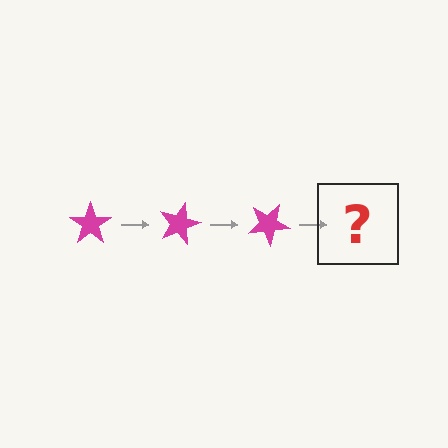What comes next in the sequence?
The next element should be a magenta star rotated 45 degrees.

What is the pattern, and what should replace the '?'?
The pattern is that the star rotates 15 degrees each step. The '?' should be a magenta star rotated 45 degrees.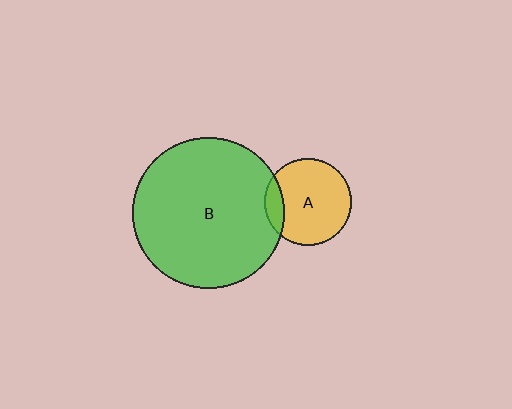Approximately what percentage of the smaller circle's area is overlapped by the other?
Approximately 15%.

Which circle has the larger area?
Circle B (green).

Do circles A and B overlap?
Yes.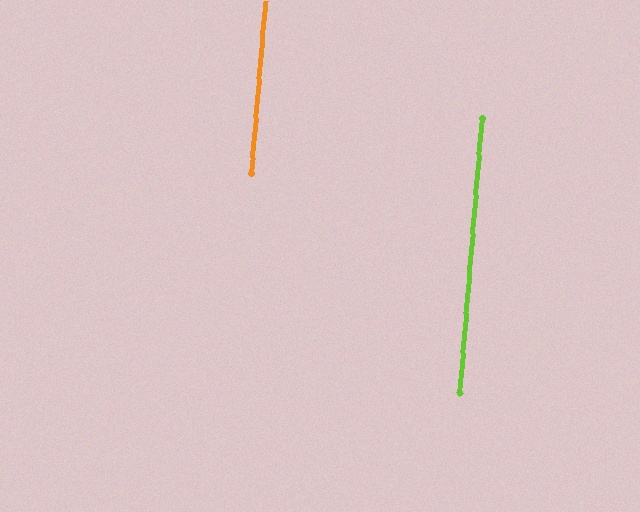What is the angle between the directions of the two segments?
Approximately 0 degrees.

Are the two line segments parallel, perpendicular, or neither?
Parallel — their directions differ by only 0.1°.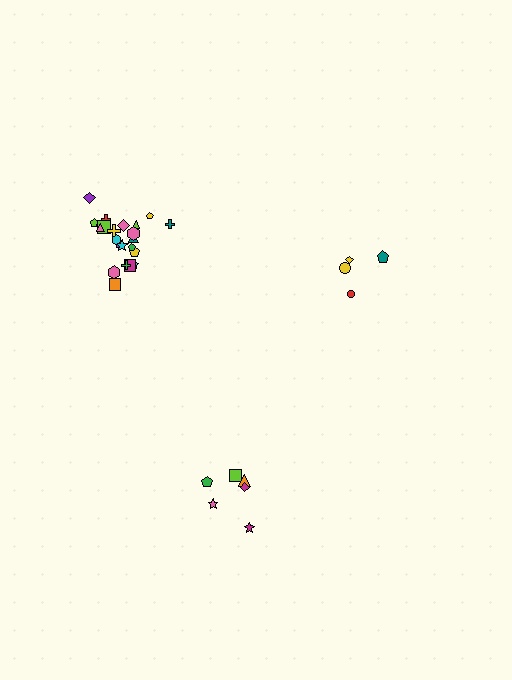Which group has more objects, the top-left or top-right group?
The top-left group.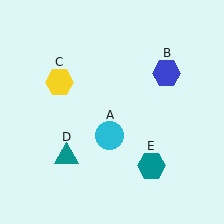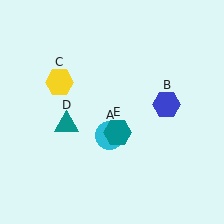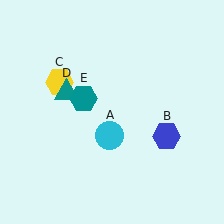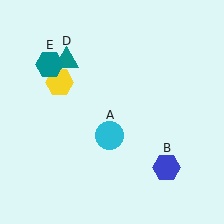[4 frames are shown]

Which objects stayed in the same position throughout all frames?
Cyan circle (object A) and yellow hexagon (object C) remained stationary.